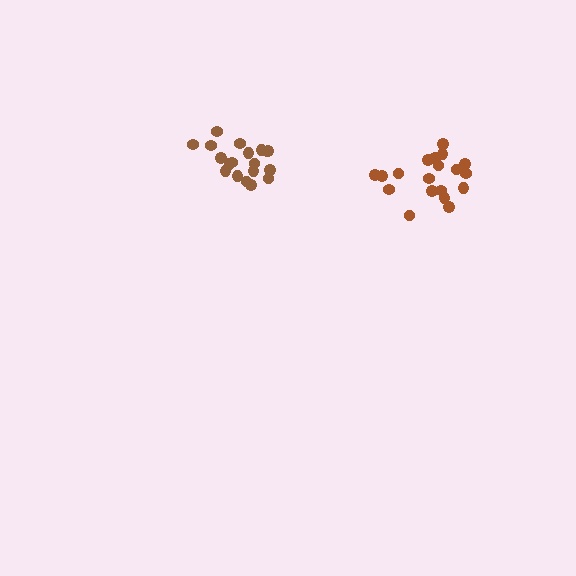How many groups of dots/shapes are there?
There are 2 groups.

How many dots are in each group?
Group 1: 19 dots, Group 2: 19 dots (38 total).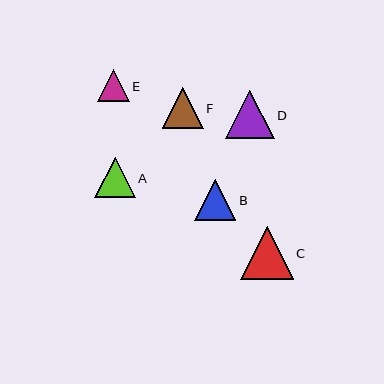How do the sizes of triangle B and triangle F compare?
Triangle B and triangle F are approximately the same size.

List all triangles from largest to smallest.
From largest to smallest: C, D, B, F, A, E.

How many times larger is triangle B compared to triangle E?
Triangle B is approximately 1.3 times the size of triangle E.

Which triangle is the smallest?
Triangle E is the smallest with a size of approximately 32 pixels.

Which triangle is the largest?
Triangle C is the largest with a size of approximately 53 pixels.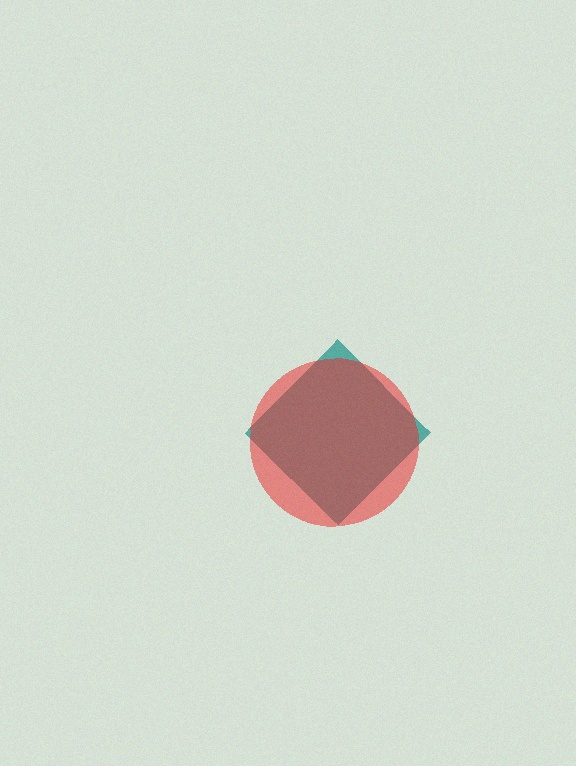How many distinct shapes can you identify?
There are 2 distinct shapes: a teal diamond, a red circle.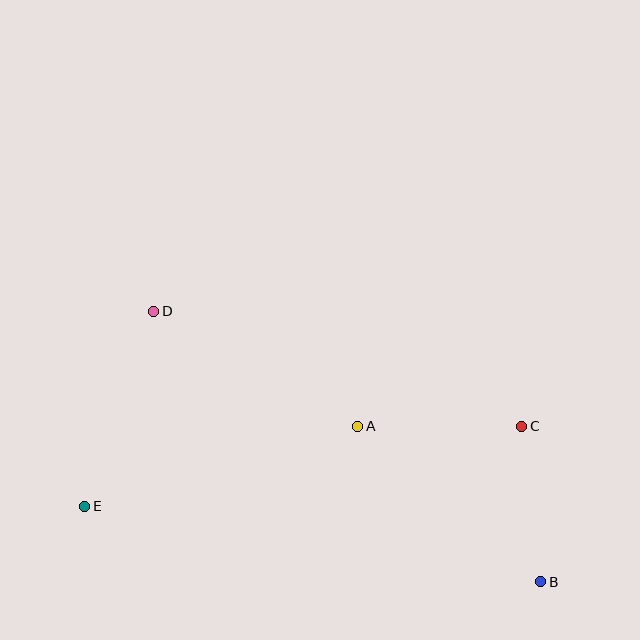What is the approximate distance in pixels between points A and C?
The distance between A and C is approximately 164 pixels.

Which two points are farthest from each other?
Points B and D are farthest from each other.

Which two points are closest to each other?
Points B and C are closest to each other.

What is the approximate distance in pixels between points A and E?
The distance between A and E is approximately 285 pixels.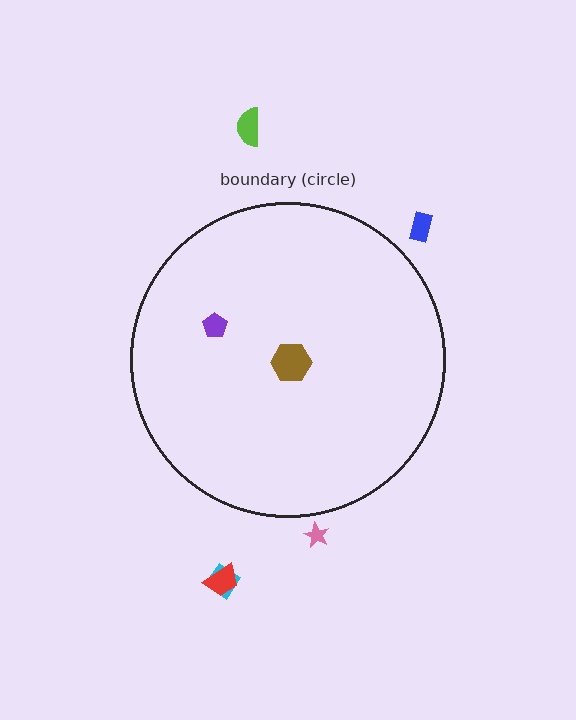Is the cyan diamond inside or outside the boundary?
Outside.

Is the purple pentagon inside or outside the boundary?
Inside.